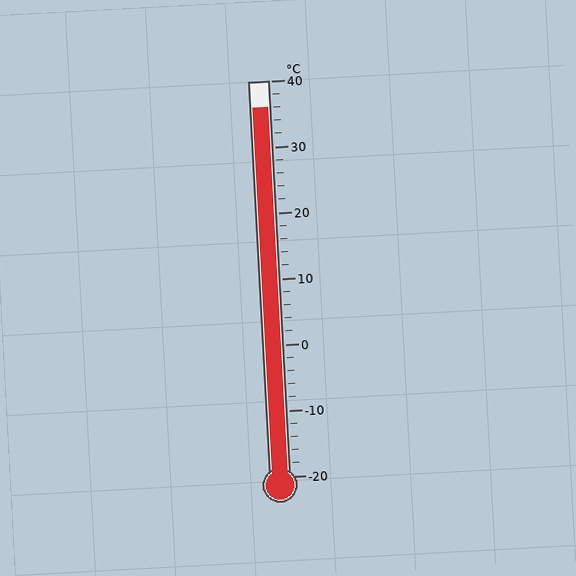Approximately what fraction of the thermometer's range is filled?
The thermometer is filled to approximately 95% of its range.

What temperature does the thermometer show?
The thermometer shows approximately 36°C.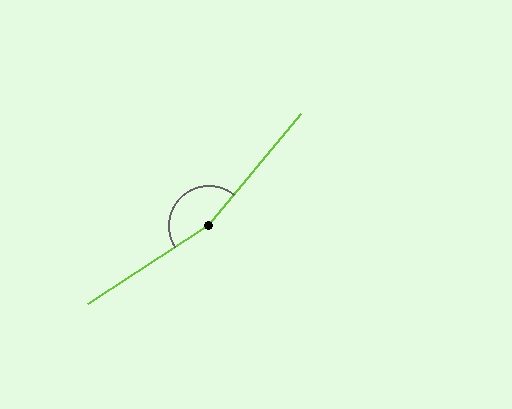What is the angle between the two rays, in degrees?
Approximately 162 degrees.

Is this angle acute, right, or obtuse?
It is obtuse.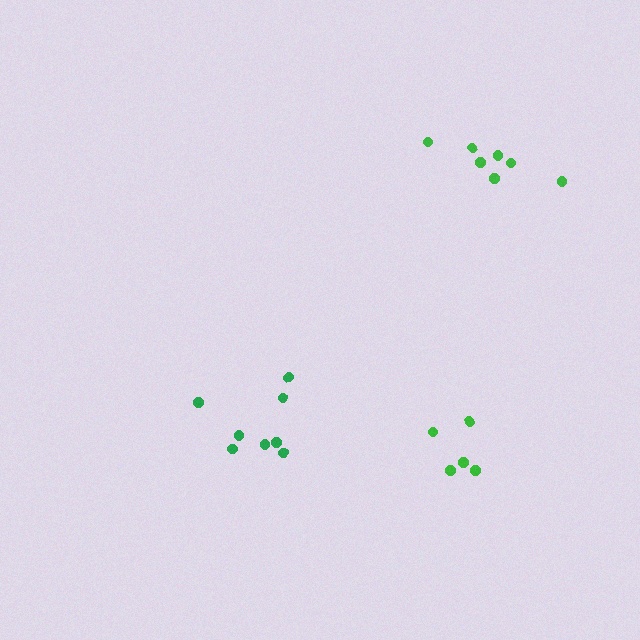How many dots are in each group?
Group 1: 8 dots, Group 2: 7 dots, Group 3: 5 dots (20 total).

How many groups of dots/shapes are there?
There are 3 groups.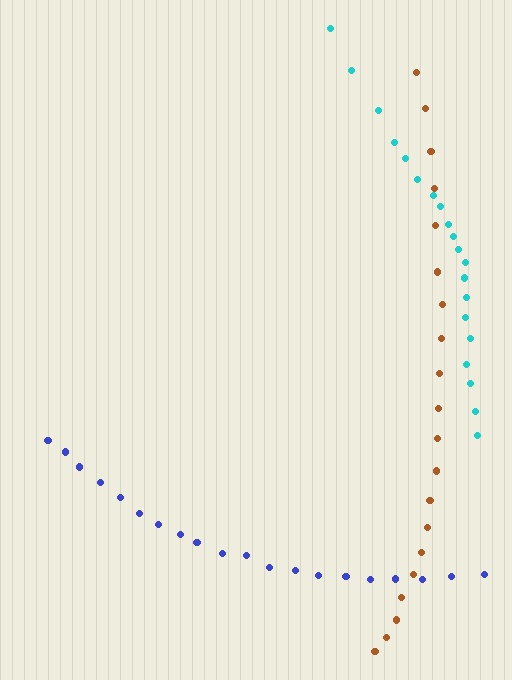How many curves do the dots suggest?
There are 3 distinct paths.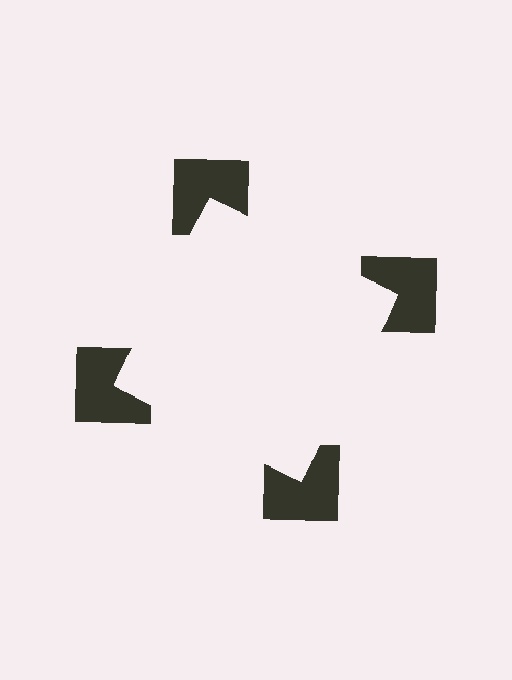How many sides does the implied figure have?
4 sides.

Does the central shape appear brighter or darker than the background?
It typically appears slightly brighter than the background, even though no actual brightness change is drawn.